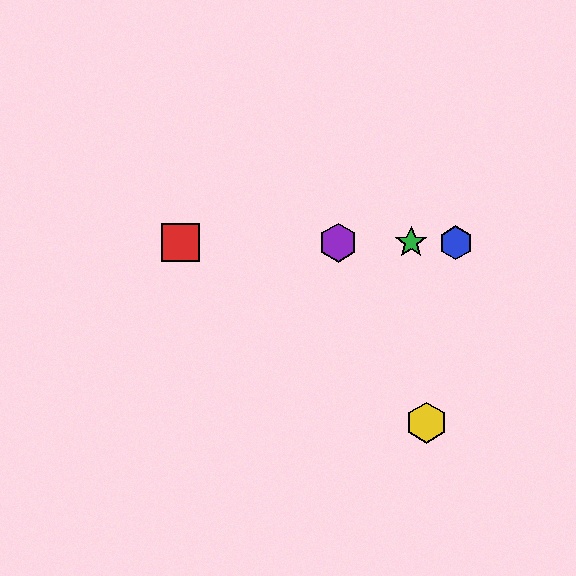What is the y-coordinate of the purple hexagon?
The purple hexagon is at y≈243.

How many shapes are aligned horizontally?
4 shapes (the red square, the blue hexagon, the green star, the purple hexagon) are aligned horizontally.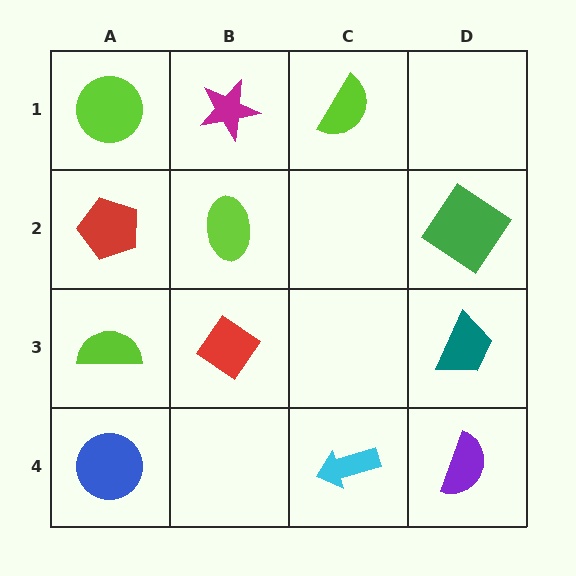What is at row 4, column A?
A blue circle.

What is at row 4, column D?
A purple semicircle.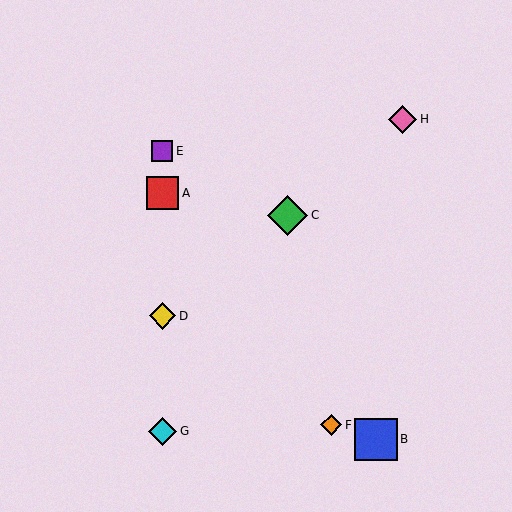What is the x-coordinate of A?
Object A is at x≈162.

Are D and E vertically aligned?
Yes, both are at x≈162.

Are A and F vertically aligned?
No, A is at x≈162 and F is at x≈331.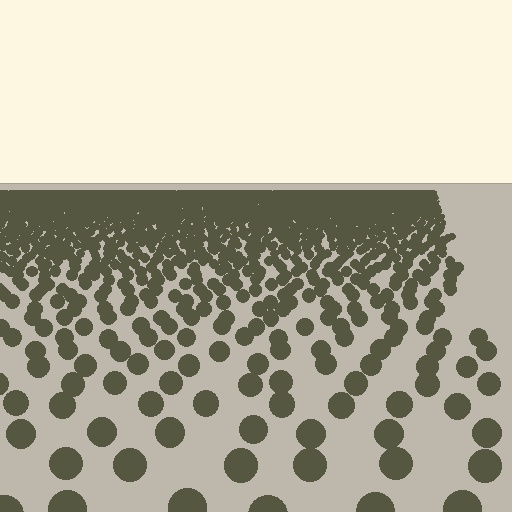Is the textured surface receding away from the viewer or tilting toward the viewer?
The surface is receding away from the viewer. Texture elements get smaller and denser toward the top.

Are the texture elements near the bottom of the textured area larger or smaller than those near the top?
Larger. Near the bottom, elements are closer to the viewer and appear at a bigger on-screen size.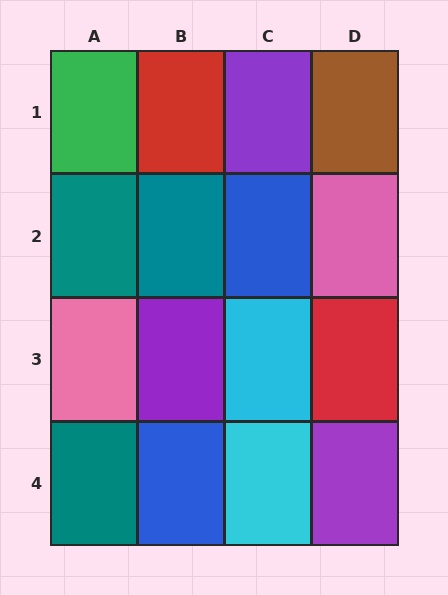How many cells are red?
2 cells are red.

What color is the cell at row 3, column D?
Red.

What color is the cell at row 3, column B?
Purple.